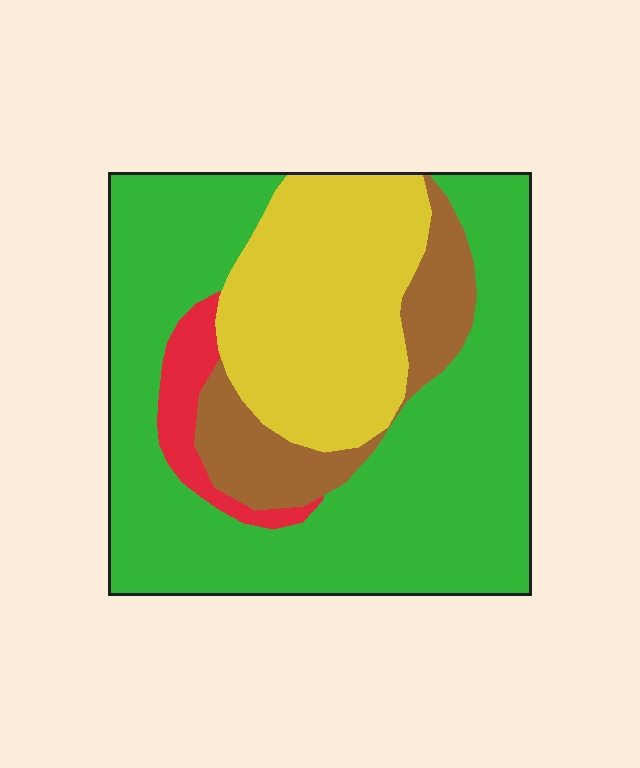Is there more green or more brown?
Green.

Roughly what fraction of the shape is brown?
Brown covers about 10% of the shape.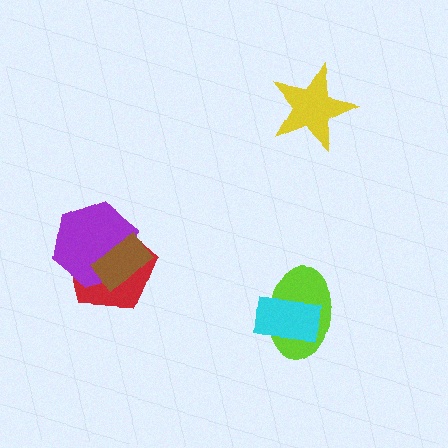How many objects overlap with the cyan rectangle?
1 object overlaps with the cyan rectangle.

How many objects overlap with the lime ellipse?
1 object overlaps with the lime ellipse.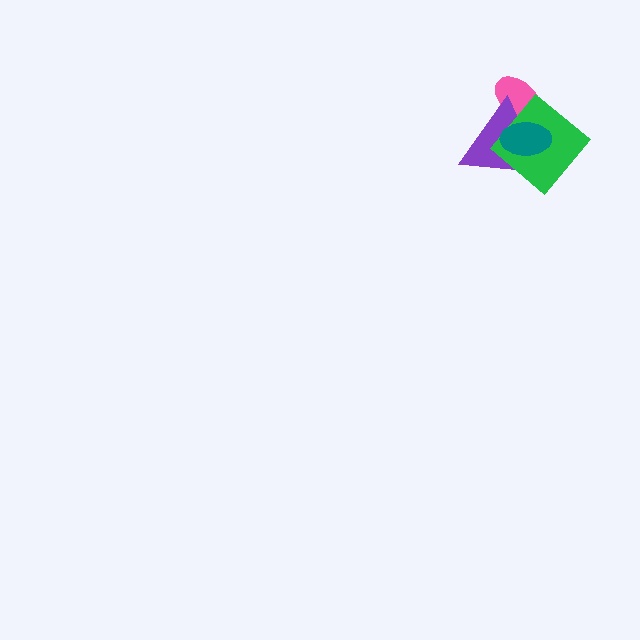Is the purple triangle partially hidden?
Yes, it is partially covered by another shape.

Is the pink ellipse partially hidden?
Yes, it is partially covered by another shape.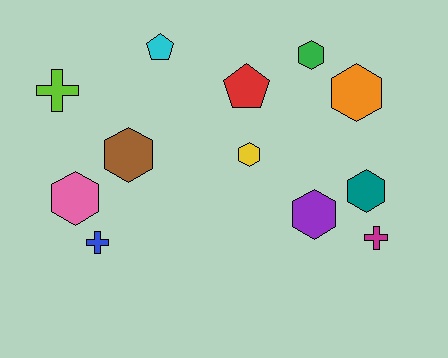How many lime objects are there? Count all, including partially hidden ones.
There is 1 lime object.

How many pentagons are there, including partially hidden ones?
There are 2 pentagons.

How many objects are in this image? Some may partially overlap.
There are 12 objects.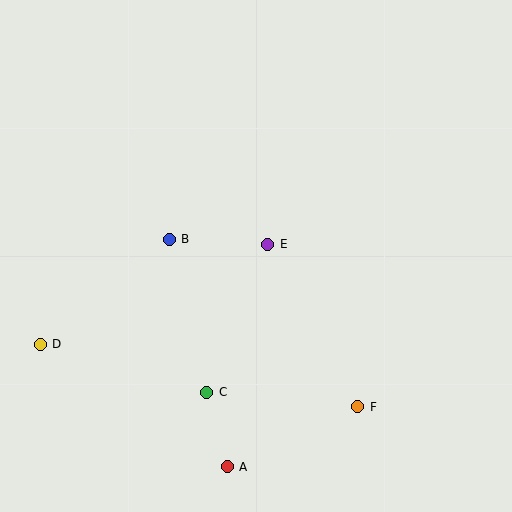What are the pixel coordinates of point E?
Point E is at (268, 244).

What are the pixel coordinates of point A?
Point A is at (227, 467).